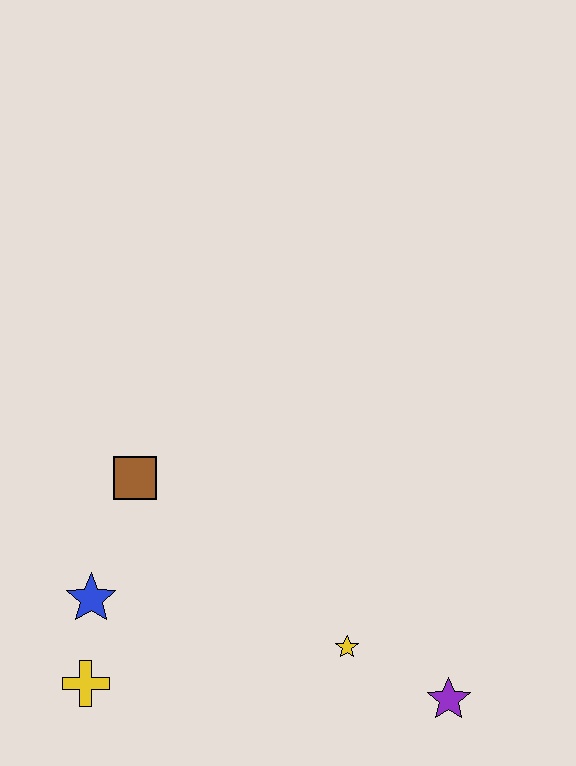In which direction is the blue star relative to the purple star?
The blue star is to the left of the purple star.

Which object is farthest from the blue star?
The purple star is farthest from the blue star.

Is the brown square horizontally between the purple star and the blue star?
Yes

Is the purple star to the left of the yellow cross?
No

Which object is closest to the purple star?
The yellow star is closest to the purple star.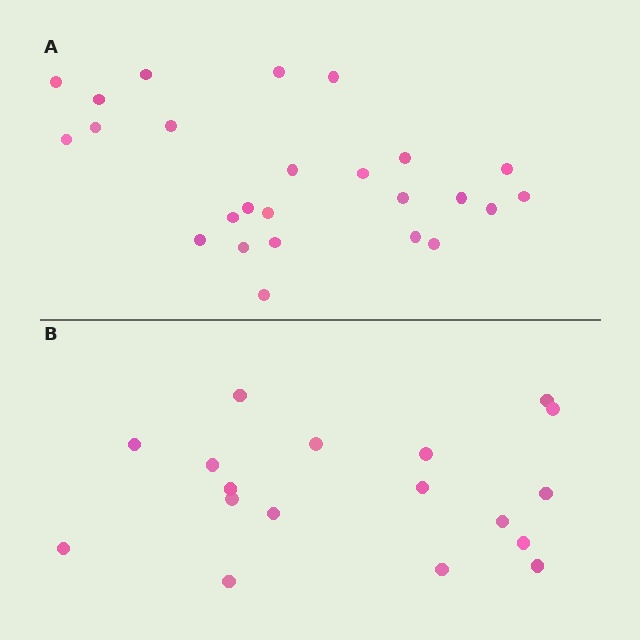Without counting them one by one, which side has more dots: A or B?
Region A (the top region) has more dots.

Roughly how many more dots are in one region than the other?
Region A has roughly 8 or so more dots than region B.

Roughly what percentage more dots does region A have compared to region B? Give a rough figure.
About 40% more.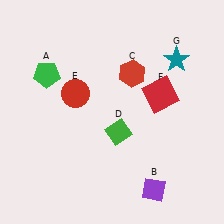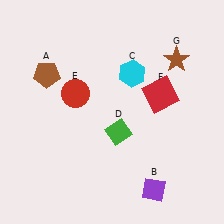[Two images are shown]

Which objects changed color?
A changed from green to brown. C changed from red to cyan. G changed from teal to brown.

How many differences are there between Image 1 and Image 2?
There are 3 differences between the two images.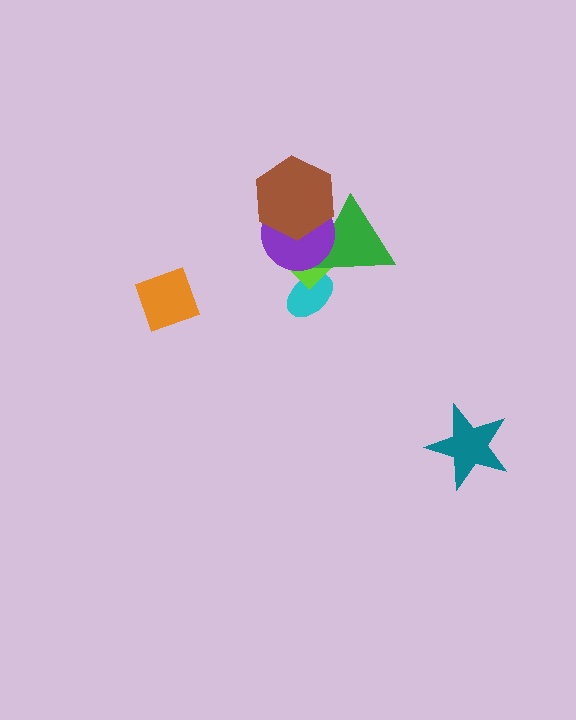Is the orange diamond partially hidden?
No, no other shape covers it.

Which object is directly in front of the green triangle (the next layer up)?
The purple circle is directly in front of the green triangle.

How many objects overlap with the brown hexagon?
3 objects overlap with the brown hexagon.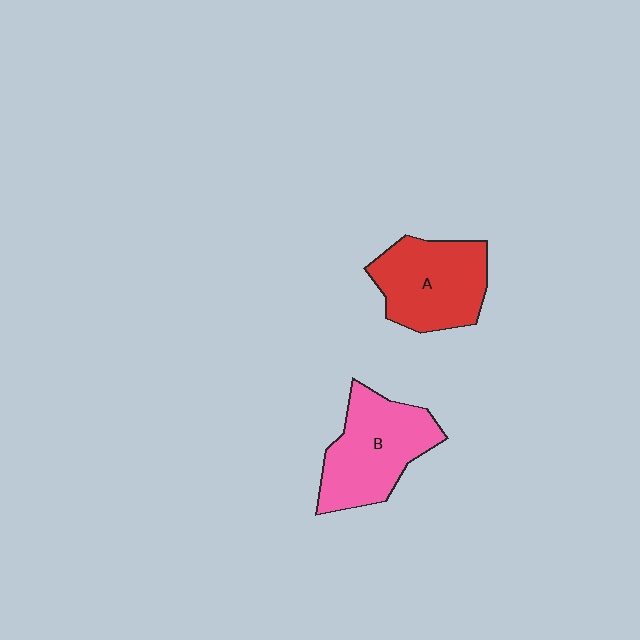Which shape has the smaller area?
Shape A (red).